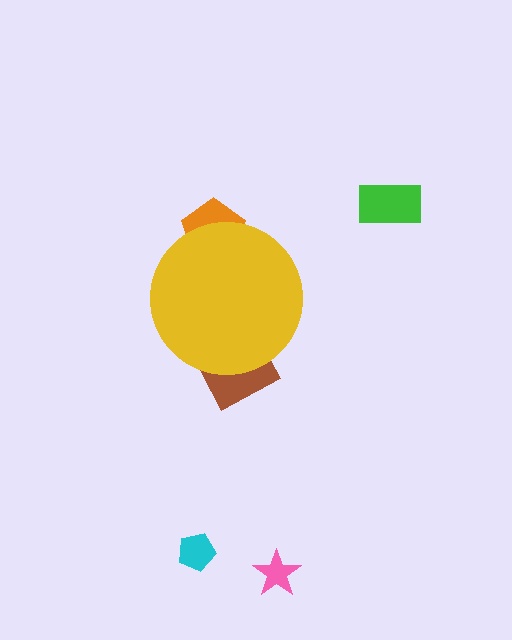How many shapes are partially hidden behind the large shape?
2 shapes are partially hidden.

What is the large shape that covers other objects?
A yellow circle.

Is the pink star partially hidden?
No, the pink star is fully visible.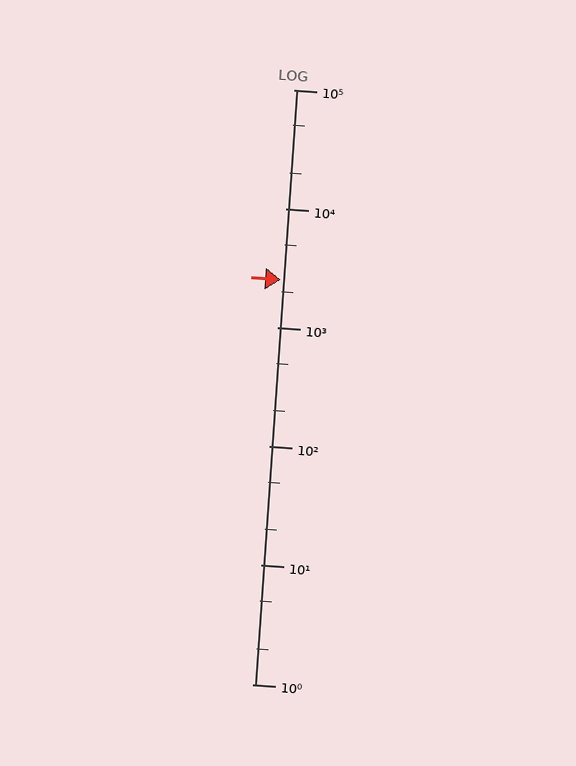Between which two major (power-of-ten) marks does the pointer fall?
The pointer is between 1000 and 10000.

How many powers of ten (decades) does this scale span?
The scale spans 5 decades, from 1 to 100000.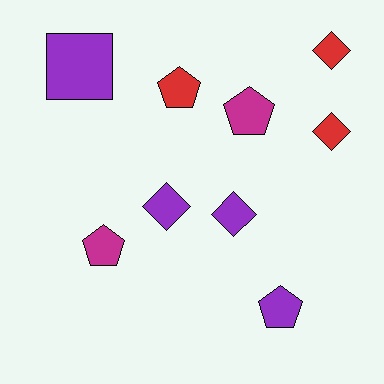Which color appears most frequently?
Purple, with 4 objects.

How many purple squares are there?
There is 1 purple square.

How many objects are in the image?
There are 9 objects.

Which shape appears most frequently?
Diamond, with 4 objects.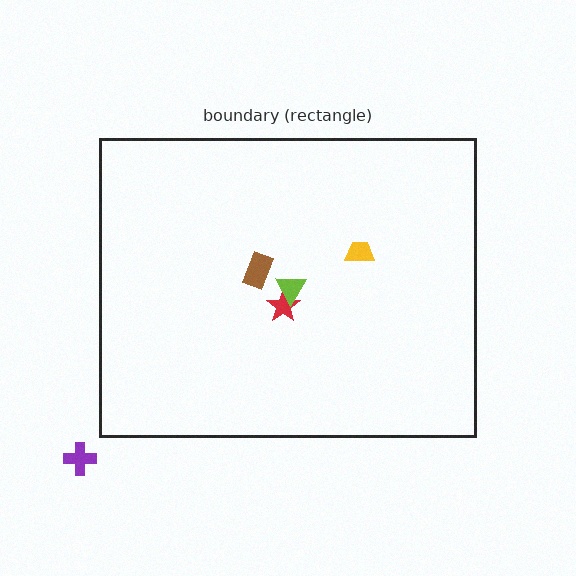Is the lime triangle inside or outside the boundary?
Inside.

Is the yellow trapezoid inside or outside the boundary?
Inside.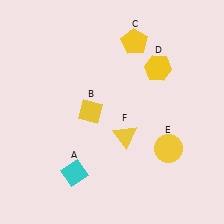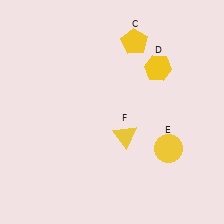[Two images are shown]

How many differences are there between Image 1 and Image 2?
There are 2 differences between the two images.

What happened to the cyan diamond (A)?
The cyan diamond (A) was removed in Image 2. It was in the bottom-left area of Image 1.